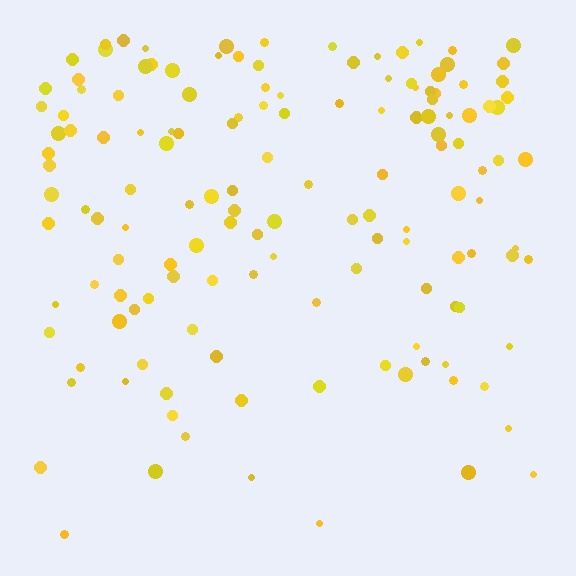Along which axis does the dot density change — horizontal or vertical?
Vertical.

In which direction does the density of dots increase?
From bottom to top, with the top side densest.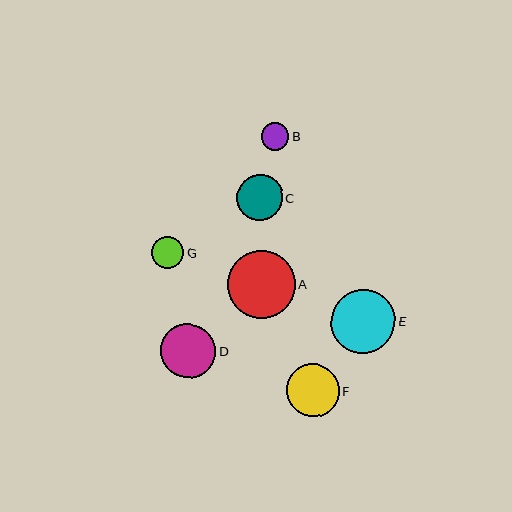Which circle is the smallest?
Circle B is the smallest with a size of approximately 28 pixels.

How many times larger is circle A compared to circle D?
Circle A is approximately 1.2 times the size of circle D.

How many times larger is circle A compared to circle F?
Circle A is approximately 1.3 times the size of circle F.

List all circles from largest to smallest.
From largest to smallest: A, E, D, F, C, G, B.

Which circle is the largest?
Circle A is the largest with a size of approximately 68 pixels.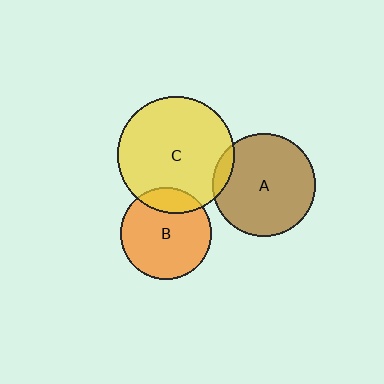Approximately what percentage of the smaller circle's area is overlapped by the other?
Approximately 10%.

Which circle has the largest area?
Circle C (yellow).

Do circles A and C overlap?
Yes.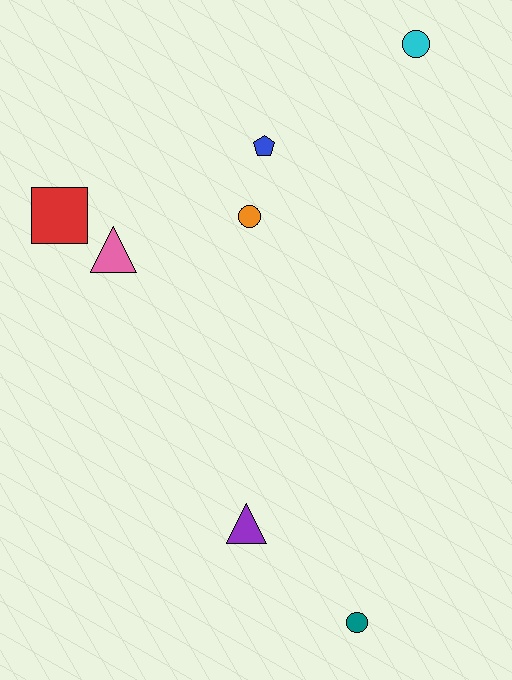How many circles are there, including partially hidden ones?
There are 3 circles.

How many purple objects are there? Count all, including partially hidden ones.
There is 1 purple object.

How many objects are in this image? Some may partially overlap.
There are 7 objects.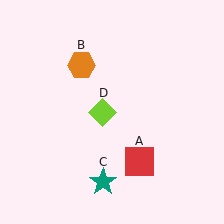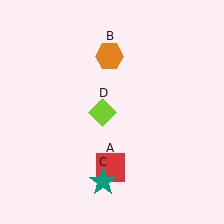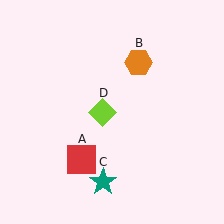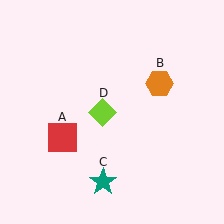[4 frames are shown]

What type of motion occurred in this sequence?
The red square (object A), orange hexagon (object B) rotated clockwise around the center of the scene.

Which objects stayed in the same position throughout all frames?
Teal star (object C) and lime diamond (object D) remained stationary.